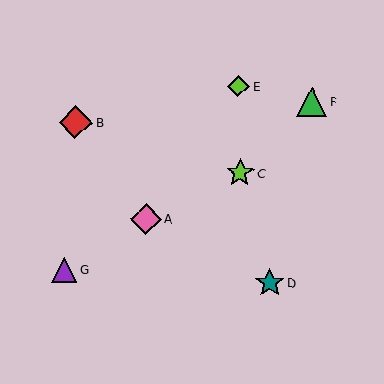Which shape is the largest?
The red diamond (labeled B) is the largest.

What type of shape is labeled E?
Shape E is a lime diamond.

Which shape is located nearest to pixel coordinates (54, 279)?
The purple triangle (labeled G) at (64, 270) is nearest to that location.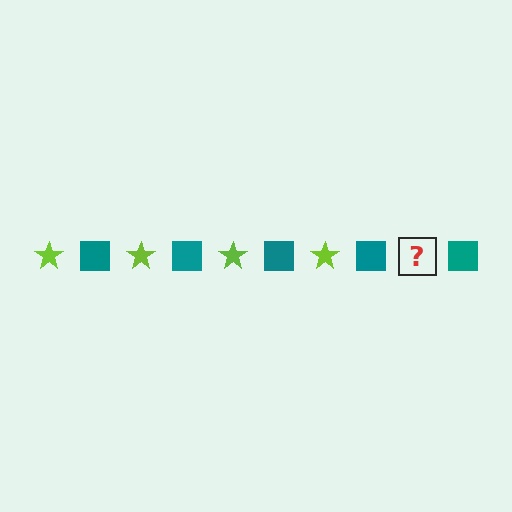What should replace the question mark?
The question mark should be replaced with a lime star.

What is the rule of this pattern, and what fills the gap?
The rule is that the pattern alternates between lime star and teal square. The gap should be filled with a lime star.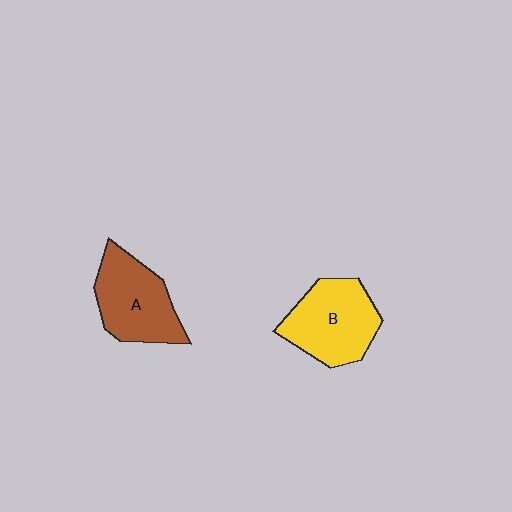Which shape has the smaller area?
Shape A (brown).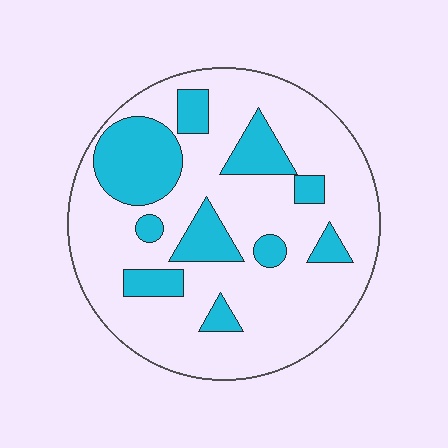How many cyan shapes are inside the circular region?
10.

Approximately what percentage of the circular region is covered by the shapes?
Approximately 25%.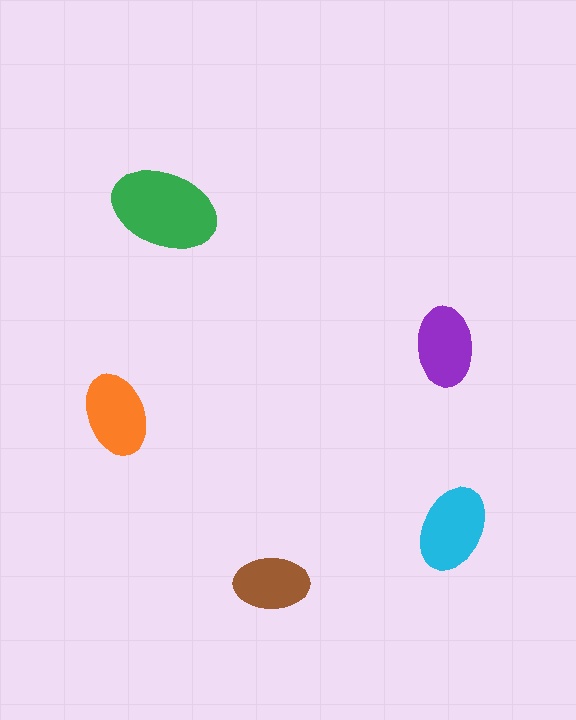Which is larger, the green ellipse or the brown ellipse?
The green one.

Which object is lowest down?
The brown ellipse is bottommost.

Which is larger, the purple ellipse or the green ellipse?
The green one.